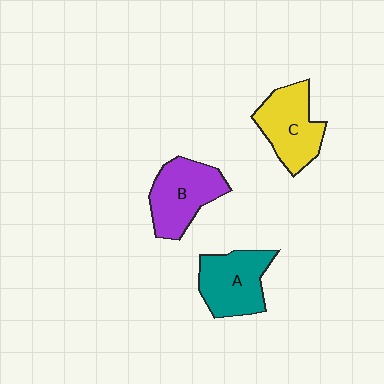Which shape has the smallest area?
Shape A (teal).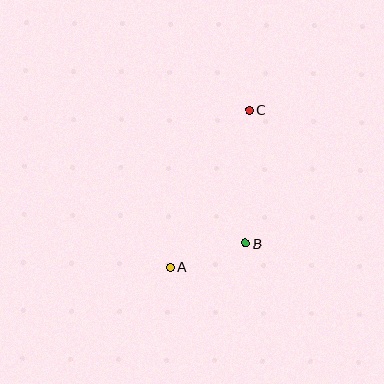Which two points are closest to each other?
Points A and B are closest to each other.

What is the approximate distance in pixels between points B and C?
The distance between B and C is approximately 134 pixels.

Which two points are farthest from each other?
Points A and C are farthest from each other.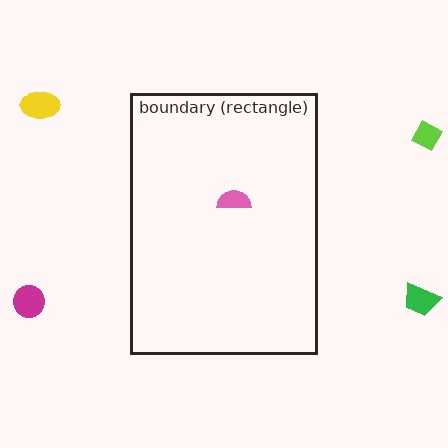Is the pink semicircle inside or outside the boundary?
Inside.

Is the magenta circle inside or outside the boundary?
Outside.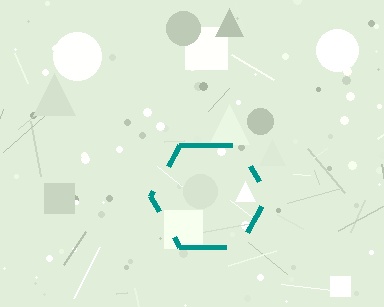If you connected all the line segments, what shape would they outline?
They would outline a hexagon.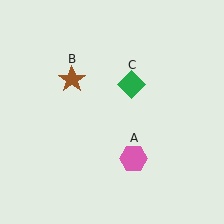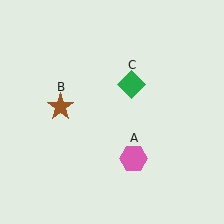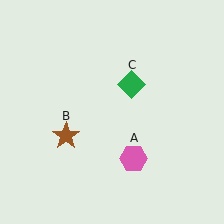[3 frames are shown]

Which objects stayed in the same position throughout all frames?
Pink hexagon (object A) and green diamond (object C) remained stationary.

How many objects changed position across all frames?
1 object changed position: brown star (object B).